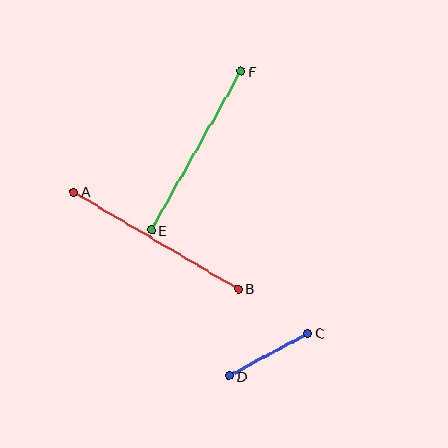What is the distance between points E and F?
The distance is approximately 183 pixels.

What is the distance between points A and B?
The distance is approximately 191 pixels.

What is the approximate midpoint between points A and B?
The midpoint is at approximately (156, 240) pixels.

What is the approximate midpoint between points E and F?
The midpoint is at approximately (196, 151) pixels.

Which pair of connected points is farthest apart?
Points A and B are farthest apart.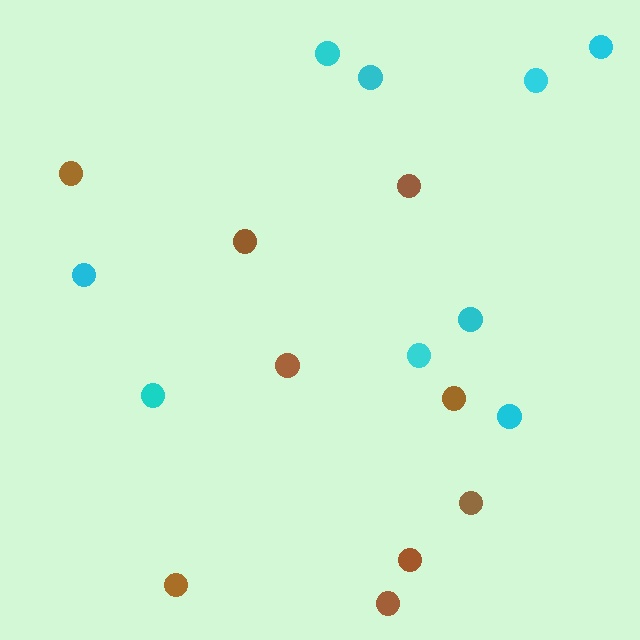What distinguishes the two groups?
There are 2 groups: one group of brown circles (9) and one group of cyan circles (9).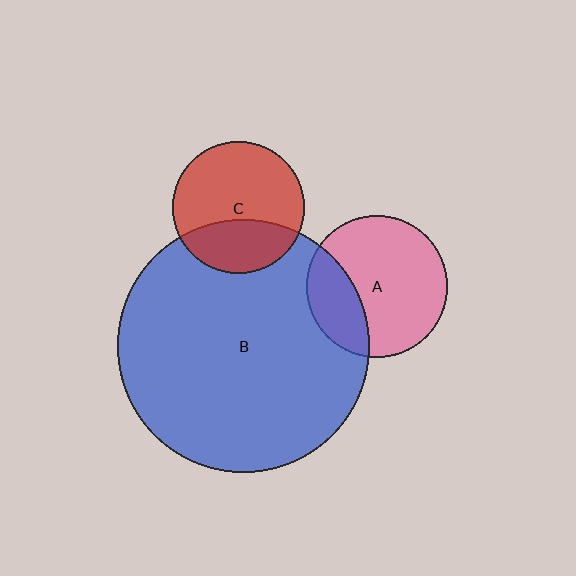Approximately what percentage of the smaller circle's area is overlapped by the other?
Approximately 30%.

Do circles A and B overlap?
Yes.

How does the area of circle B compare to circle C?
Approximately 3.7 times.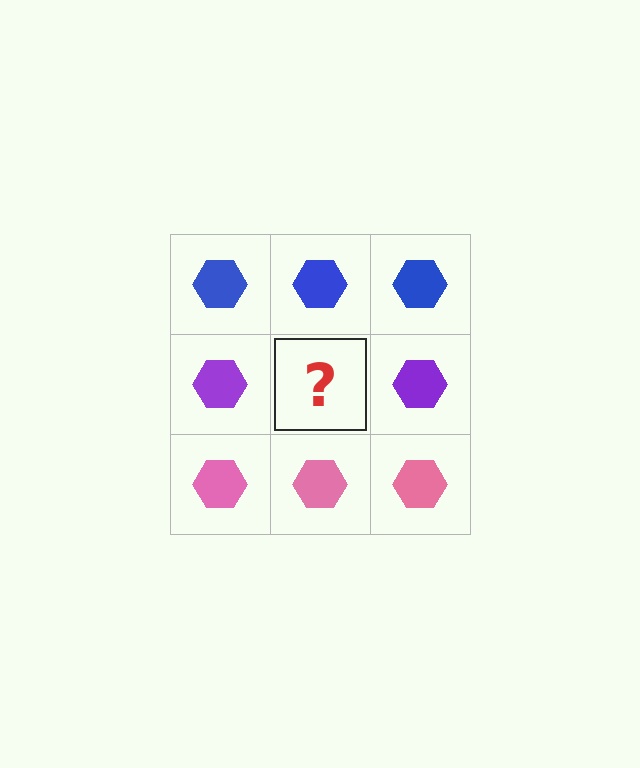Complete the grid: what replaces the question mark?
The question mark should be replaced with a purple hexagon.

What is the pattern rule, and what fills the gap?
The rule is that each row has a consistent color. The gap should be filled with a purple hexagon.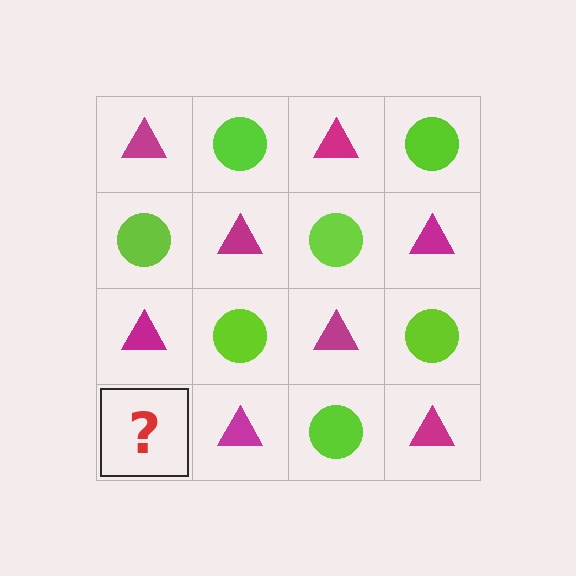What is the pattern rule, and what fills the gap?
The rule is that it alternates magenta triangle and lime circle in a checkerboard pattern. The gap should be filled with a lime circle.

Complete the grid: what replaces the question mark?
The question mark should be replaced with a lime circle.